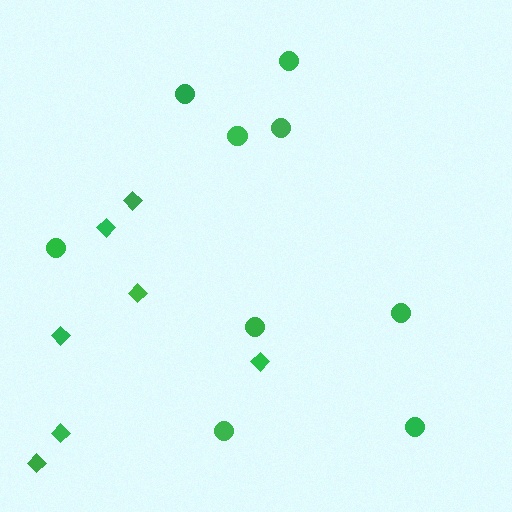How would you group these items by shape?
There are 2 groups: one group of diamonds (7) and one group of circles (9).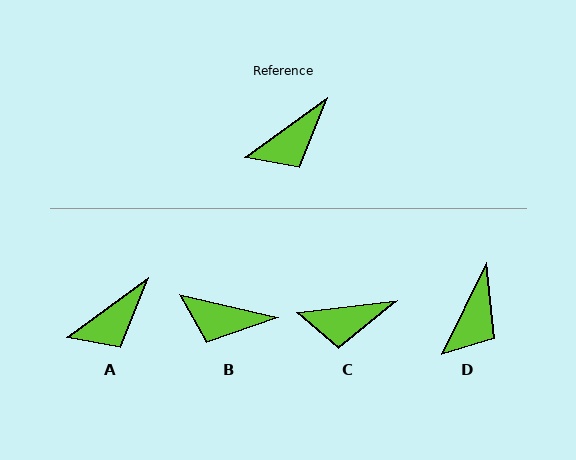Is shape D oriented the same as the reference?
No, it is off by about 28 degrees.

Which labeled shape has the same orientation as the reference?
A.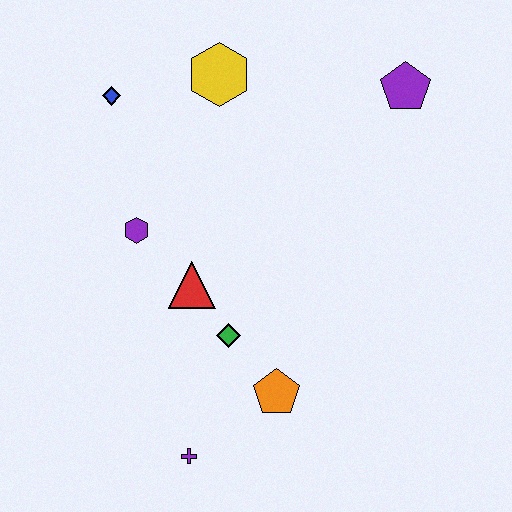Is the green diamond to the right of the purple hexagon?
Yes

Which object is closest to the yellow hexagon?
The blue diamond is closest to the yellow hexagon.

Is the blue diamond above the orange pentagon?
Yes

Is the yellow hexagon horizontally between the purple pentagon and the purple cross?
Yes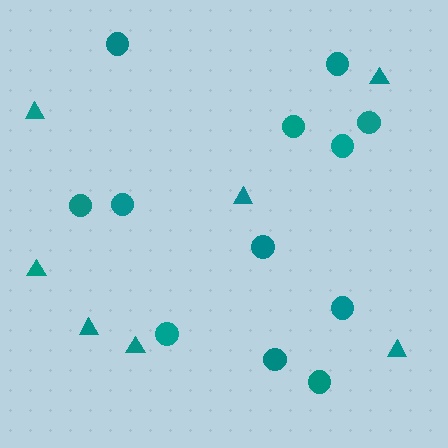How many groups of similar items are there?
There are 2 groups: one group of triangles (7) and one group of circles (12).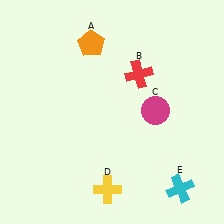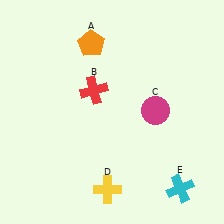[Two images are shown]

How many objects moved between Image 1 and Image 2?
1 object moved between the two images.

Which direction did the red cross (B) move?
The red cross (B) moved left.